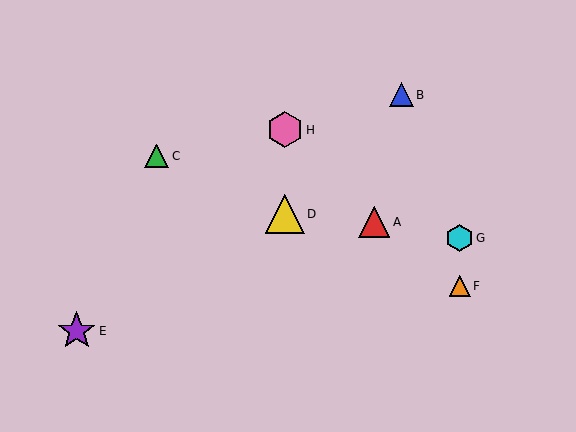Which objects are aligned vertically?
Objects D, H are aligned vertically.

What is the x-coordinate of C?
Object C is at x≈157.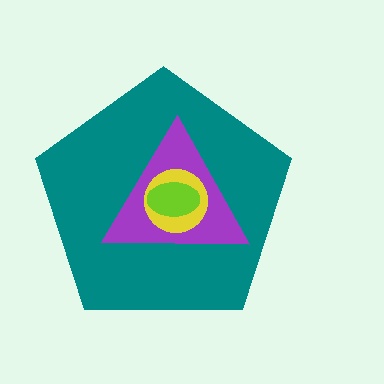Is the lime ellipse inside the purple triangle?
Yes.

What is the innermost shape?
The lime ellipse.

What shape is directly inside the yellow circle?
The lime ellipse.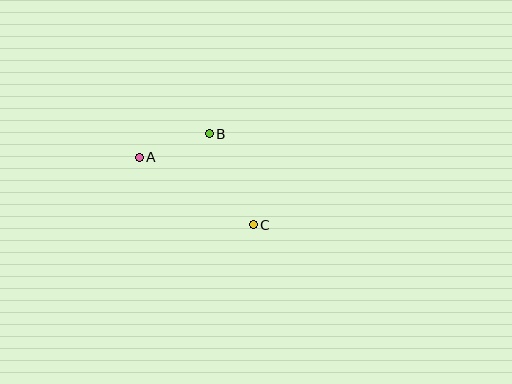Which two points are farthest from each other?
Points A and C are farthest from each other.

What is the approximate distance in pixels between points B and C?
The distance between B and C is approximately 101 pixels.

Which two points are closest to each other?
Points A and B are closest to each other.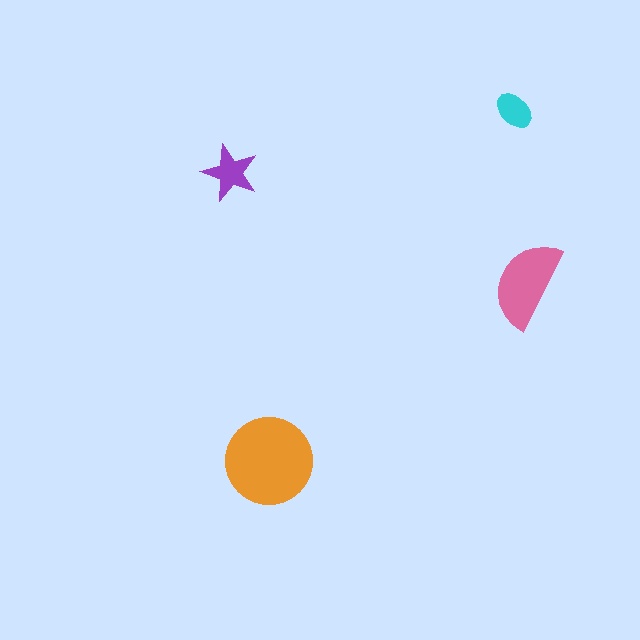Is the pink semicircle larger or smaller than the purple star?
Larger.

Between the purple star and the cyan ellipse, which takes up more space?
The purple star.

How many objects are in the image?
There are 4 objects in the image.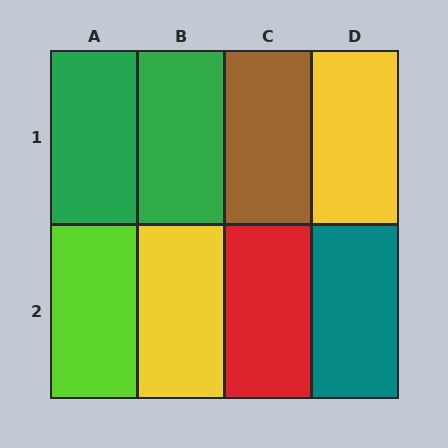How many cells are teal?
1 cell is teal.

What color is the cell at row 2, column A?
Lime.